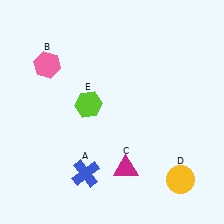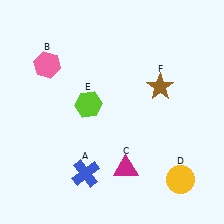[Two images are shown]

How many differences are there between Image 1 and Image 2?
There is 1 difference between the two images.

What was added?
A brown star (F) was added in Image 2.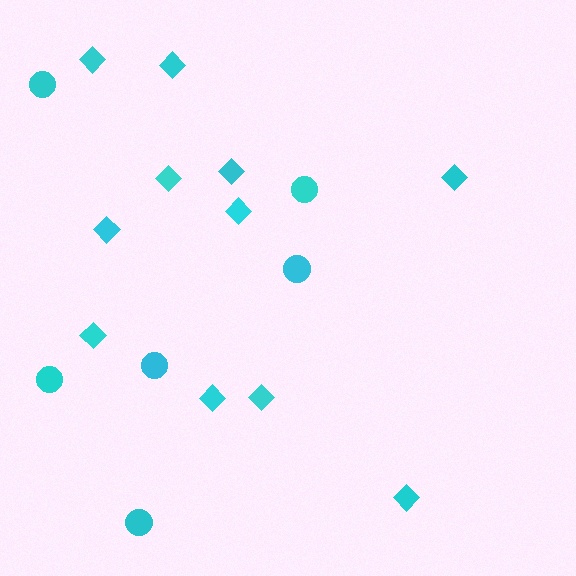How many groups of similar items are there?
There are 2 groups: one group of diamonds (11) and one group of circles (6).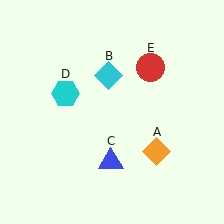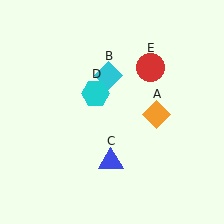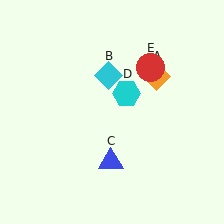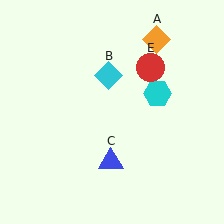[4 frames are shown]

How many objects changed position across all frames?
2 objects changed position: orange diamond (object A), cyan hexagon (object D).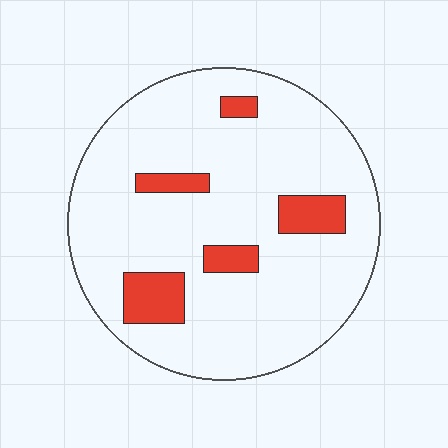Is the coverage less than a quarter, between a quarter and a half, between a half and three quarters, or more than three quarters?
Less than a quarter.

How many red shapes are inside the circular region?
5.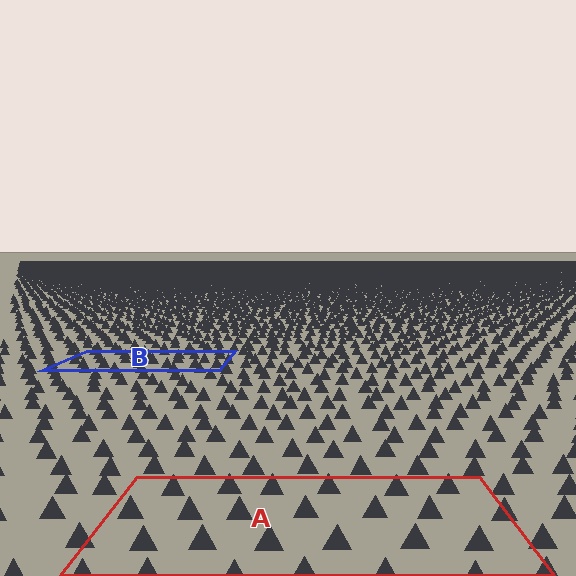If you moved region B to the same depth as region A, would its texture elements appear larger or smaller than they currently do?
They would appear larger. At a closer depth, the same texture elements are projected at a bigger on-screen size.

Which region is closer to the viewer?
Region A is closer. The texture elements there are larger and more spread out.